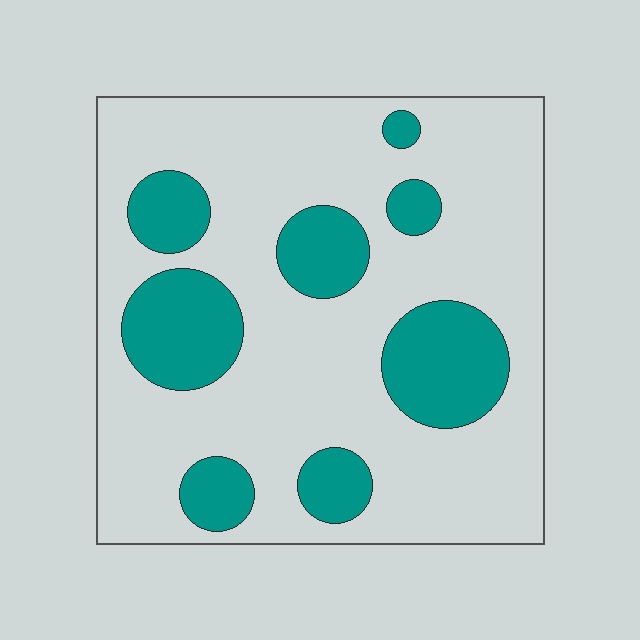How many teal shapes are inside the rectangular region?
8.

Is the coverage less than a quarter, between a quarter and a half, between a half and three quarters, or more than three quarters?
Less than a quarter.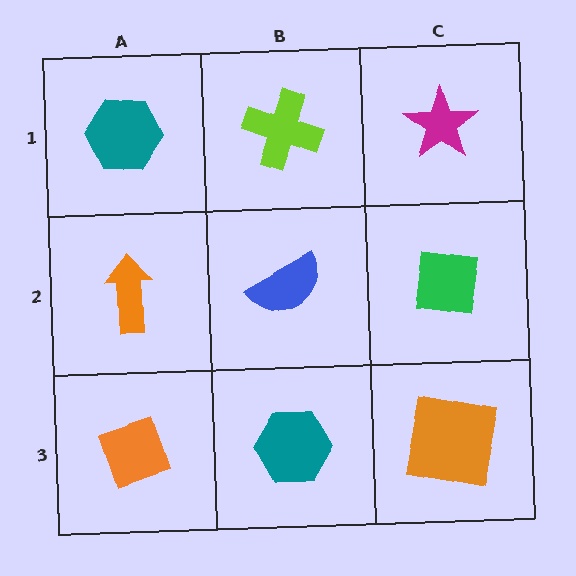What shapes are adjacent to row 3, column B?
A blue semicircle (row 2, column B), an orange diamond (row 3, column A), an orange square (row 3, column C).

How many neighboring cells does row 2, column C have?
3.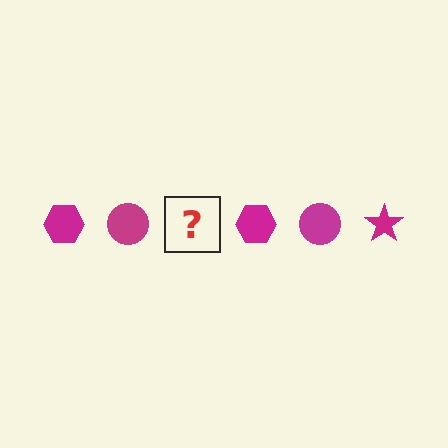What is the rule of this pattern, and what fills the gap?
The rule is that the pattern cycles through hexagon, circle, star shapes in magenta. The gap should be filled with a magenta star.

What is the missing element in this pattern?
The missing element is a magenta star.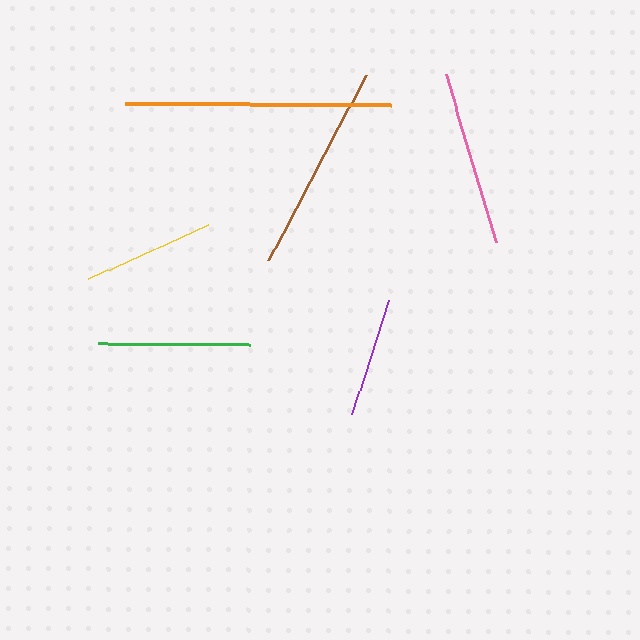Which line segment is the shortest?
The purple line is the shortest at approximately 119 pixels.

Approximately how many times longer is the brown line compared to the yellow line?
The brown line is approximately 1.6 times the length of the yellow line.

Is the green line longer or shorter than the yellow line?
The green line is longer than the yellow line.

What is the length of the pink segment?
The pink segment is approximately 176 pixels long.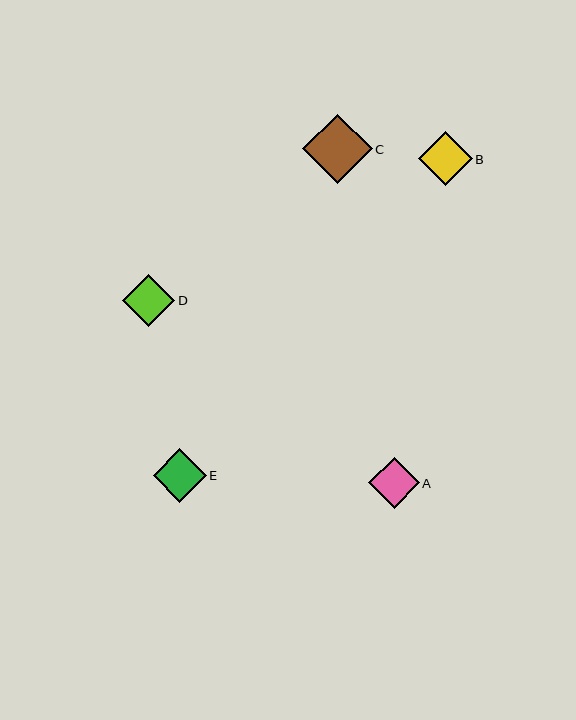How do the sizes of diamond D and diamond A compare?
Diamond D and diamond A are approximately the same size.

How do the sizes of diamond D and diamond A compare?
Diamond D and diamond A are approximately the same size.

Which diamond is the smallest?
Diamond A is the smallest with a size of approximately 51 pixels.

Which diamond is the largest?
Diamond C is the largest with a size of approximately 70 pixels.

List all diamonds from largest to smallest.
From largest to smallest: C, B, E, D, A.